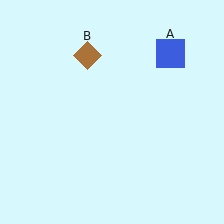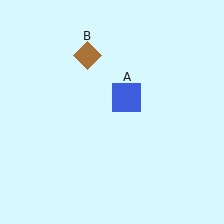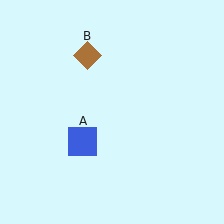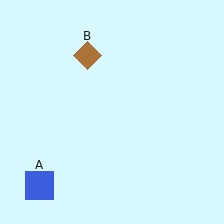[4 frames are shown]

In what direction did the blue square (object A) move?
The blue square (object A) moved down and to the left.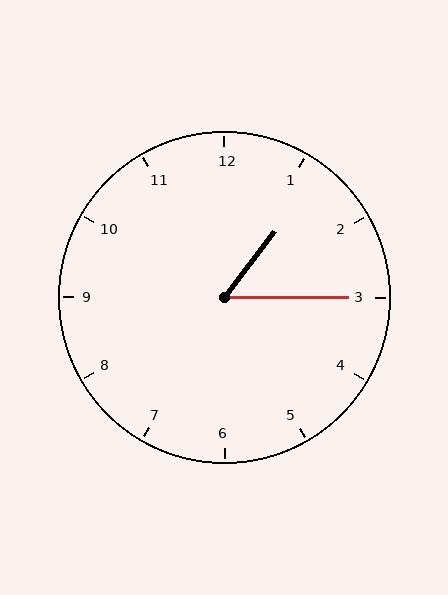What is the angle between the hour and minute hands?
Approximately 52 degrees.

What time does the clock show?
1:15.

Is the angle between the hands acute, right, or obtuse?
It is acute.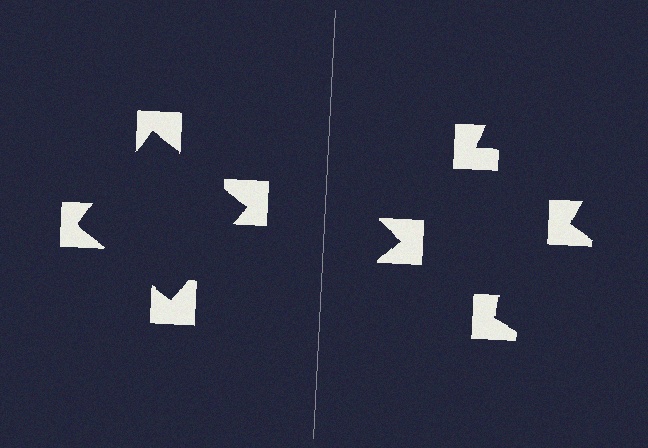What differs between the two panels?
The notched squares are positioned identically on both sides; only the wedge orientations differ. On the left they align to a square; on the right they are misaligned.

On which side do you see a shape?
An illusory square appears on the left side. On the right side the wedge cuts are rotated, so no coherent shape forms.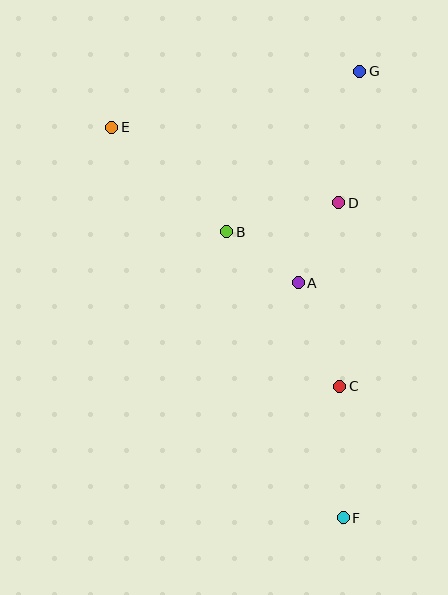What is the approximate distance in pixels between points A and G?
The distance between A and G is approximately 220 pixels.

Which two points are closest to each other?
Points A and B are closest to each other.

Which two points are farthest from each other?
Points E and F are farthest from each other.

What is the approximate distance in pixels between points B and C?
The distance between B and C is approximately 191 pixels.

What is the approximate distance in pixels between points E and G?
The distance between E and G is approximately 254 pixels.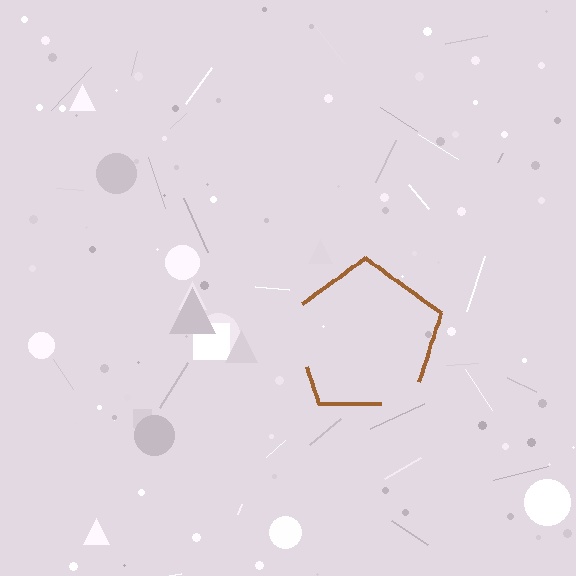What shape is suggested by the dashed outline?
The dashed outline suggests a pentagon.